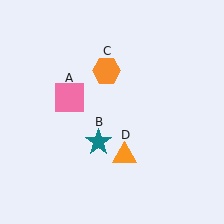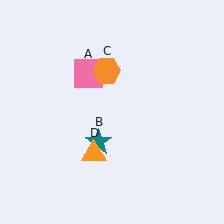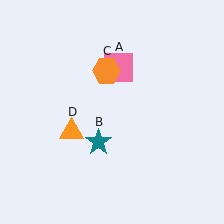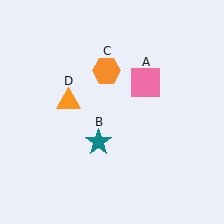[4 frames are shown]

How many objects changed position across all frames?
2 objects changed position: pink square (object A), orange triangle (object D).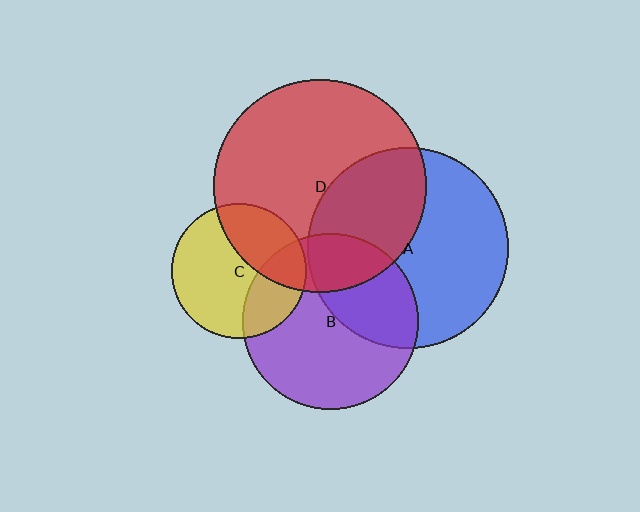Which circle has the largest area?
Circle D (red).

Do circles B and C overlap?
Yes.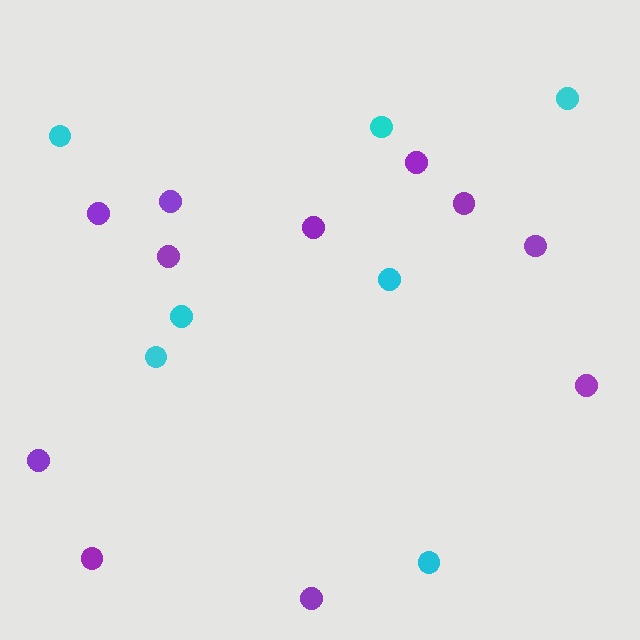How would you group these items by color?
There are 2 groups: one group of purple circles (11) and one group of cyan circles (7).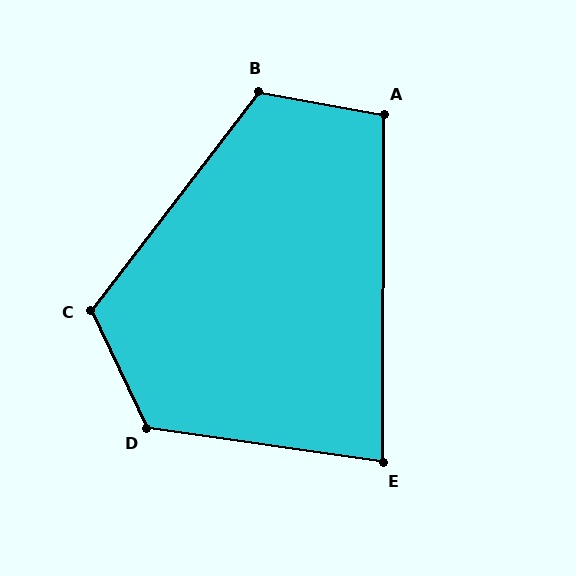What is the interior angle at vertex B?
Approximately 117 degrees (obtuse).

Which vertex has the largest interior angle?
D, at approximately 124 degrees.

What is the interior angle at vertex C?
Approximately 117 degrees (obtuse).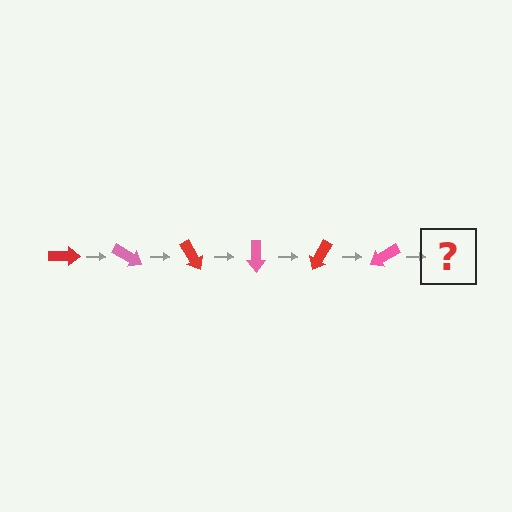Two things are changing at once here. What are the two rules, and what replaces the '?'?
The two rules are that it rotates 30 degrees each step and the color cycles through red and pink. The '?' should be a red arrow, rotated 180 degrees from the start.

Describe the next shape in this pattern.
It should be a red arrow, rotated 180 degrees from the start.